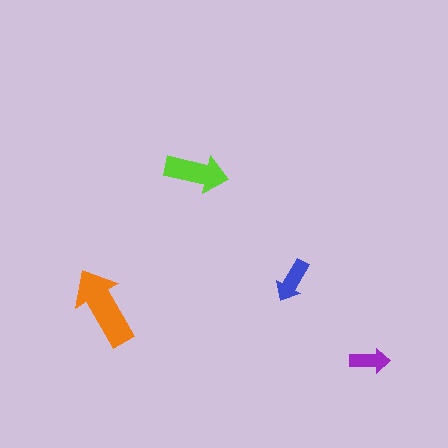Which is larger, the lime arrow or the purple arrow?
The lime one.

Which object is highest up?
The lime arrow is topmost.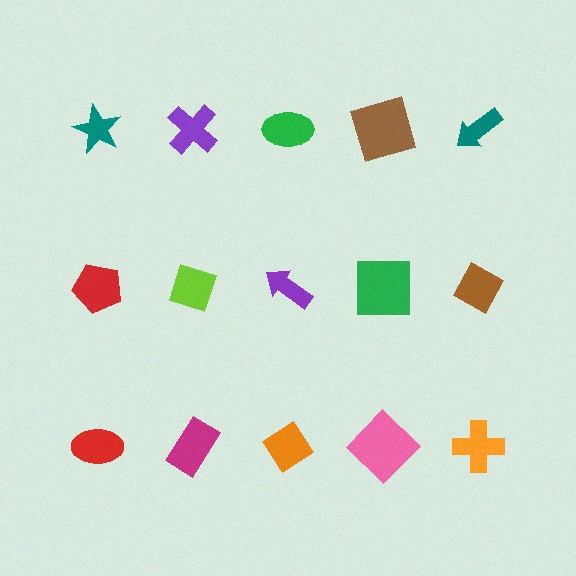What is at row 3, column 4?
A pink diamond.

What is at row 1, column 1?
A teal star.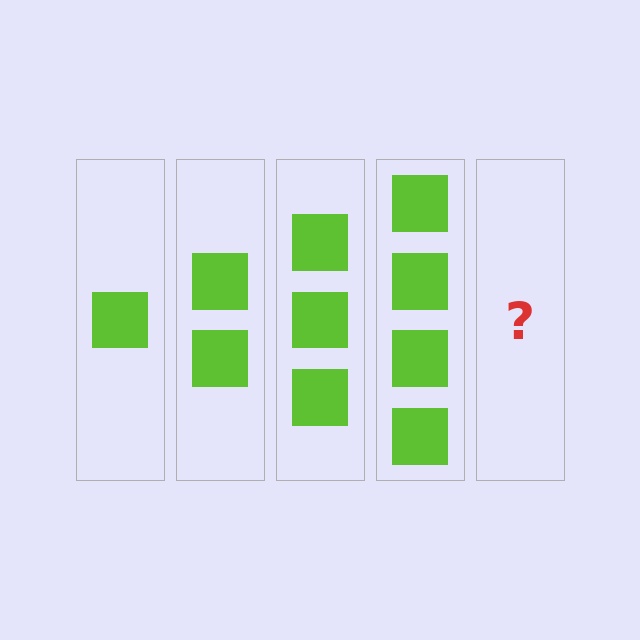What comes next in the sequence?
The next element should be 5 squares.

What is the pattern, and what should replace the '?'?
The pattern is that each step adds one more square. The '?' should be 5 squares.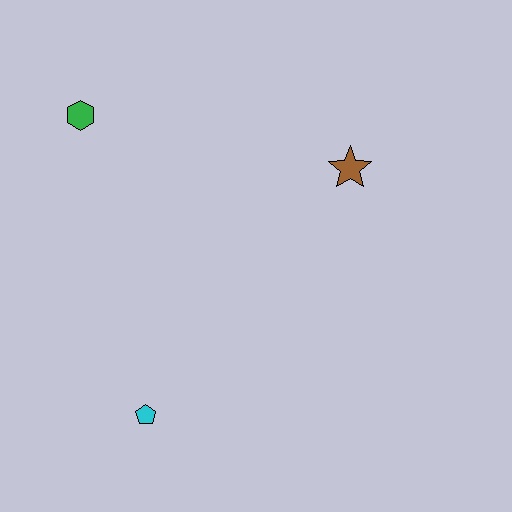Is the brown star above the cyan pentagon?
Yes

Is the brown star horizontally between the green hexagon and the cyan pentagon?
No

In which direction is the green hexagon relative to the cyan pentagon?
The green hexagon is above the cyan pentagon.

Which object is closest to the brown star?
The green hexagon is closest to the brown star.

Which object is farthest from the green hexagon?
The cyan pentagon is farthest from the green hexagon.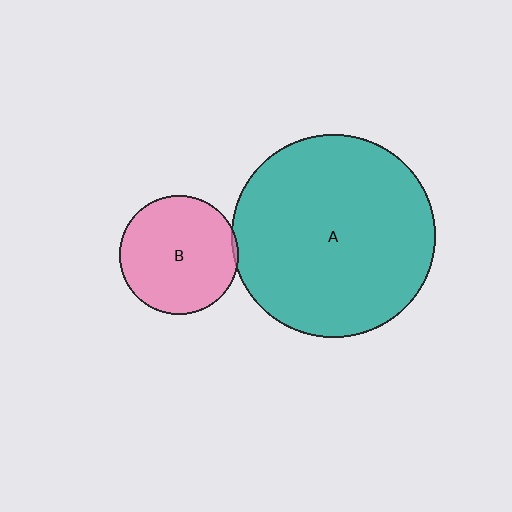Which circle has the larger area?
Circle A (teal).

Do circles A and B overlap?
Yes.